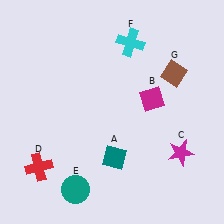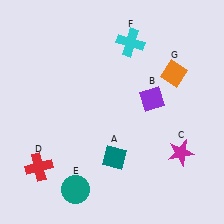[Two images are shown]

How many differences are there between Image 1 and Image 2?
There are 2 differences between the two images.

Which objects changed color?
B changed from magenta to purple. G changed from brown to orange.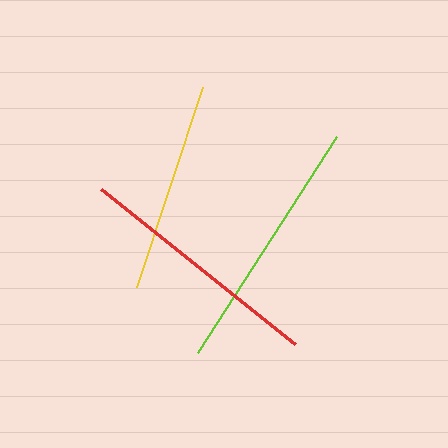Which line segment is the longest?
The lime line is the longest at approximately 257 pixels.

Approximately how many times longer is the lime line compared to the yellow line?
The lime line is approximately 1.2 times the length of the yellow line.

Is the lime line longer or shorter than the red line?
The lime line is longer than the red line.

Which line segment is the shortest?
The yellow line is the shortest at approximately 210 pixels.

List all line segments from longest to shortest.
From longest to shortest: lime, red, yellow.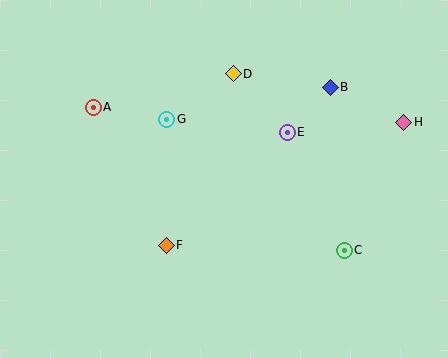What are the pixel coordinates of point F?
Point F is at (166, 245).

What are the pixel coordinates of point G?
Point G is at (167, 119).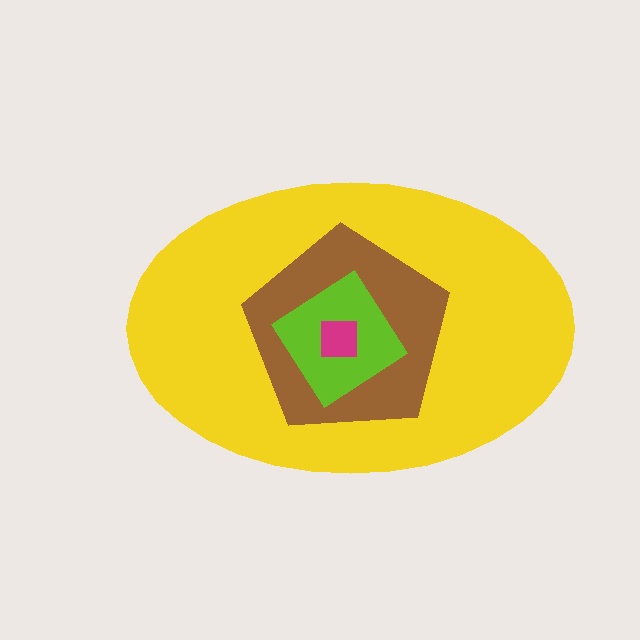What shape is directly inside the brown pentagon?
The lime diamond.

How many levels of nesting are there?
4.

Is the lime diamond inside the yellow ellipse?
Yes.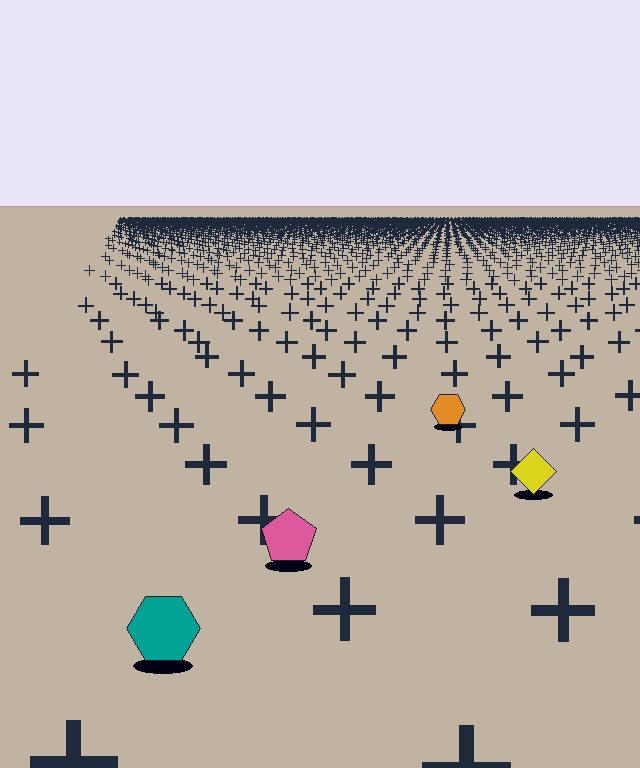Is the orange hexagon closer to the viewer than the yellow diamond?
No. The yellow diamond is closer — you can tell from the texture gradient: the ground texture is coarser near it.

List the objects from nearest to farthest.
From nearest to farthest: the teal hexagon, the pink pentagon, the yellow diamond, the orange hexagon.